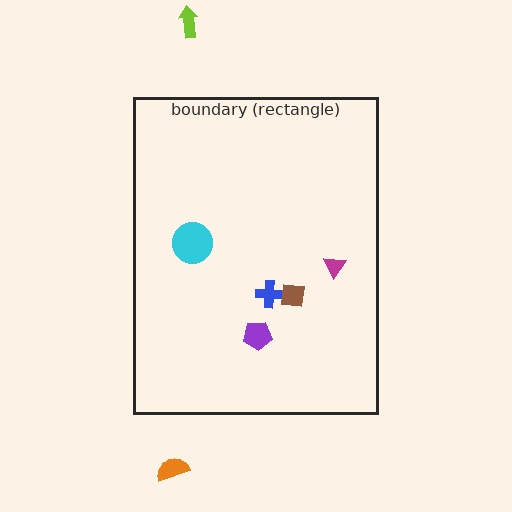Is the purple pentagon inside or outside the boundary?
Inside.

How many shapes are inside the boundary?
5 inside, 2 outside.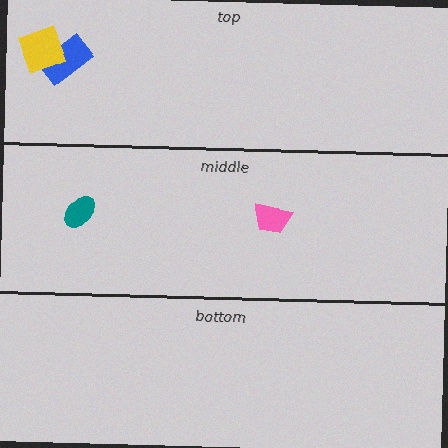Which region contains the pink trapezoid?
The middle region.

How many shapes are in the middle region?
2.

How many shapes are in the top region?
2.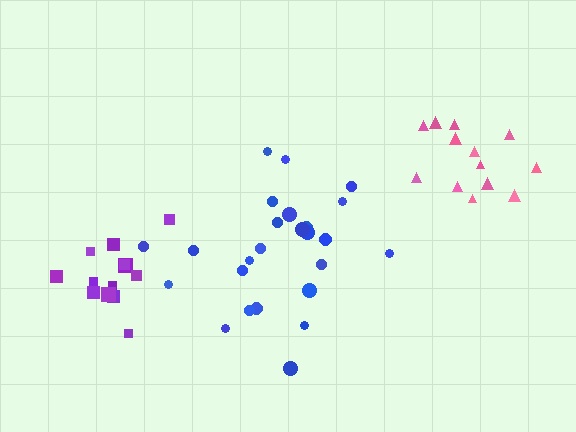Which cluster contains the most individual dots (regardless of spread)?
Blue (25).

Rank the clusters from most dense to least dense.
purple, blue, pink.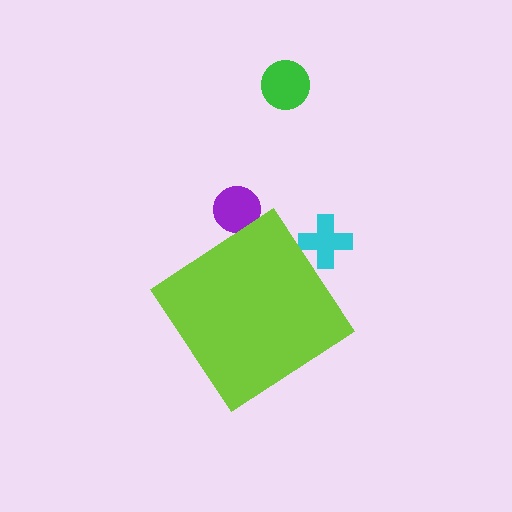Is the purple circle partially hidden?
Yes, the purple circle is partially hidden behind the lime diamond.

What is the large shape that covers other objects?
A lime diamond.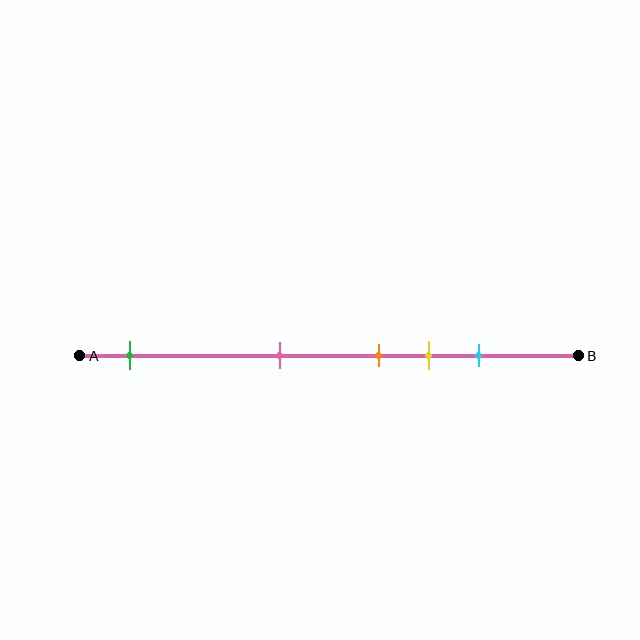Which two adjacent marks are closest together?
The orange and yellow marks are the closest adjacent pair.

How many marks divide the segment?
There are 5 marks dividing the segment.